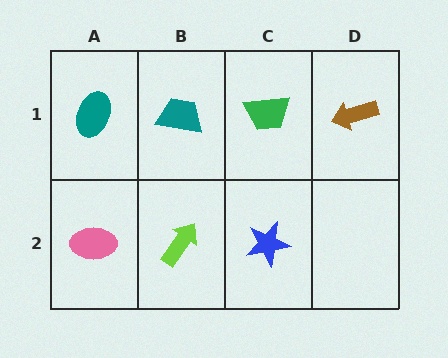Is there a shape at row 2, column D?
No, that cell is empty.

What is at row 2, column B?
A lime arrow.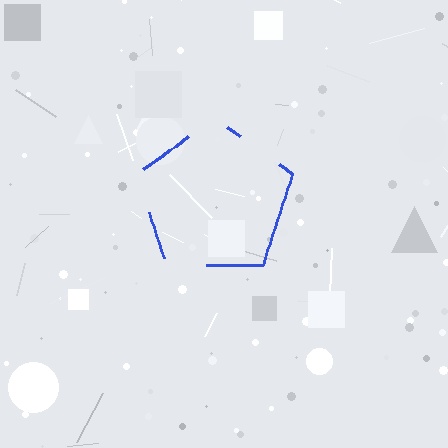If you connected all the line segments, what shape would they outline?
They would outline a pentagon.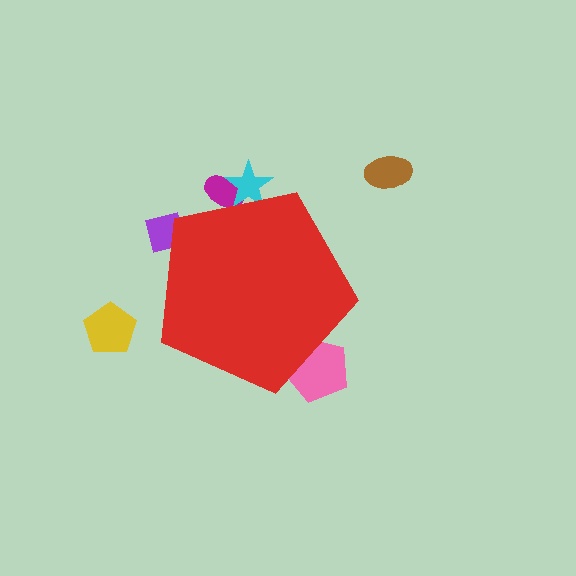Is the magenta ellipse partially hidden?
Yes, the magenta ellipse is partially hidden behind the red pentagon.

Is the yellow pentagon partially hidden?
No, the yellow pentagon is fully visible.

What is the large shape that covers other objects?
A red pentagon.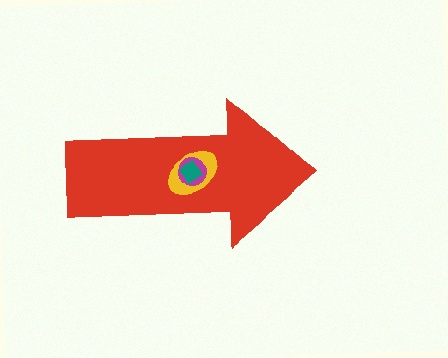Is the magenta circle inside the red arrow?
Yes.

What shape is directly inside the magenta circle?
The teal diamond.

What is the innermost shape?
The teal diamond.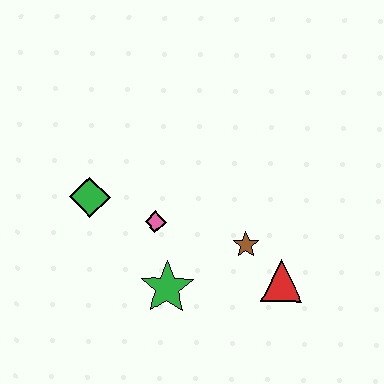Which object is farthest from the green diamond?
The red triangle is farthest from the green diamond.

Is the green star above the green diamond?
No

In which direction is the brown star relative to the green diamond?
The brown star is to the right of the green diamond.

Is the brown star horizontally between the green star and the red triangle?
Yes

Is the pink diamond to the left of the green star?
Yes